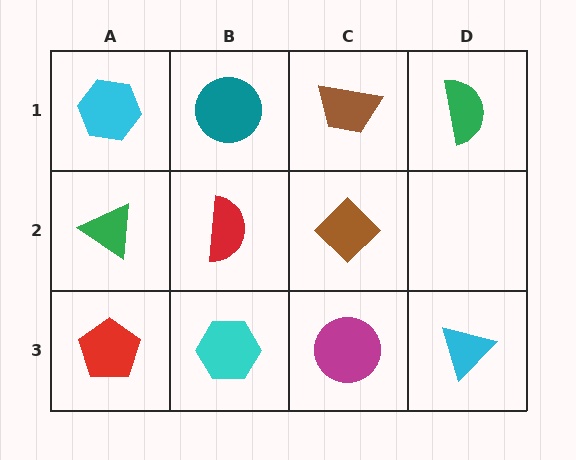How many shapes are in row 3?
4 shapes.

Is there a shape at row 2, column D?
No, that cell is empty.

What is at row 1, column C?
A brown trapezoid.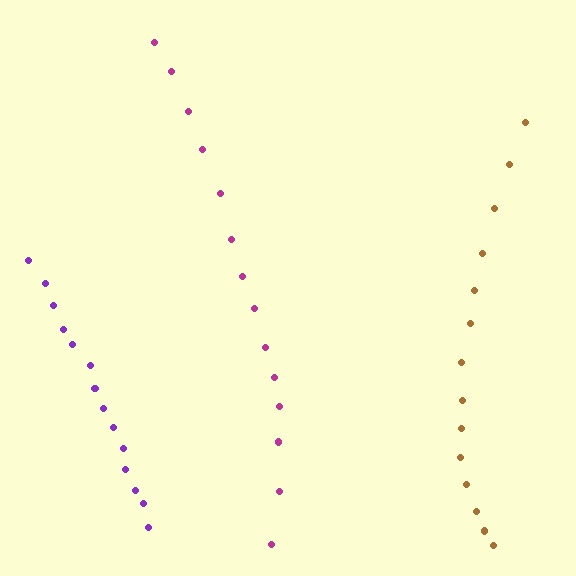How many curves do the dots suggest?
There are 3 distinct paths.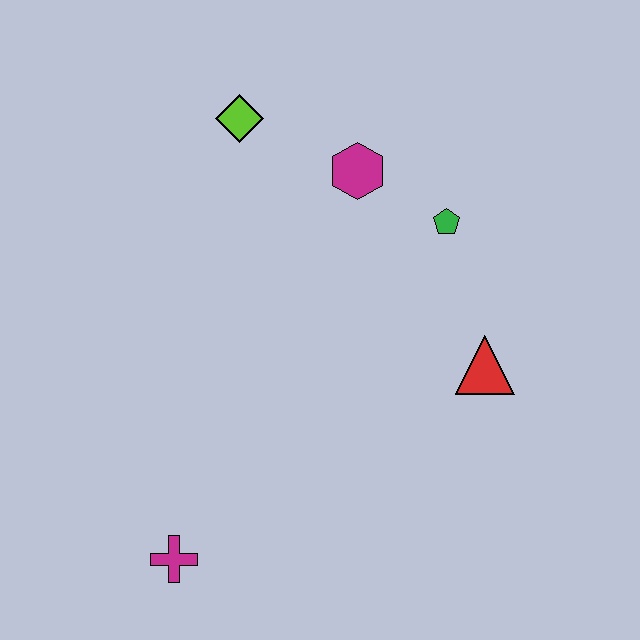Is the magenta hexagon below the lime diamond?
Yes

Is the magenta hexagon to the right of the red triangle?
No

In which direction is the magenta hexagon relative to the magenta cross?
The magenta hexagon is above the magenta cross.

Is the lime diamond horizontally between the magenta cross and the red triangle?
Yes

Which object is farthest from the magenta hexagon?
The magenta cross is farthest from the magenta hexagon.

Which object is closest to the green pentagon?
The magenta hexagon is closest to the green pentagon.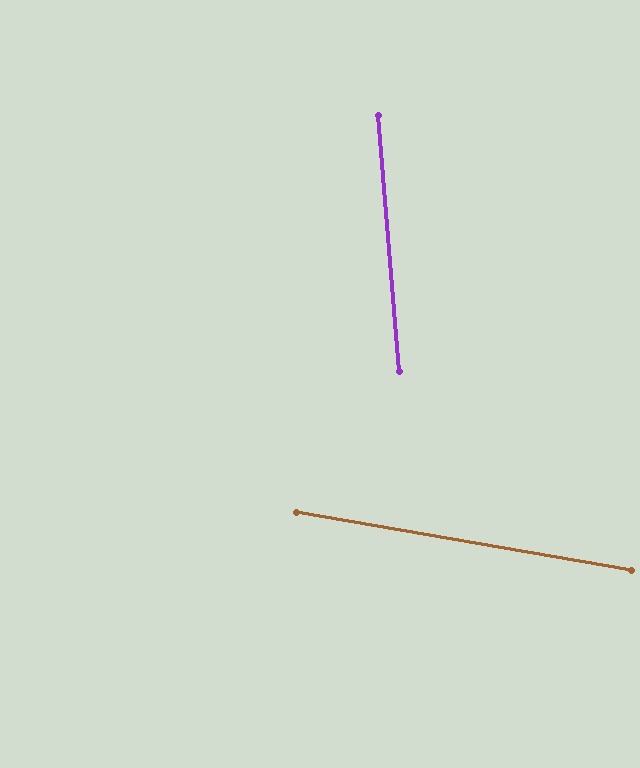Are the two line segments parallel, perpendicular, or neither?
Neither parallel nor perpendicular — they differ by about 76°.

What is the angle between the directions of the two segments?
Approximately 76 degrees.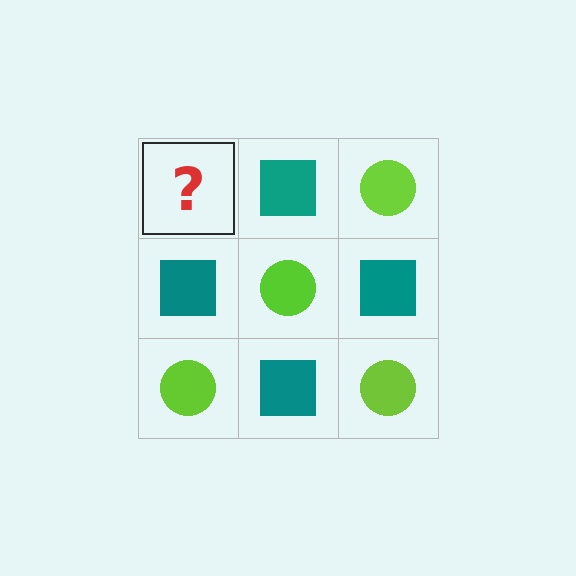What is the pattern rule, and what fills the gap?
The rule is that it alternates lime circle and teal square in a checkerboard pattern. The gap should be filled with a lime circle.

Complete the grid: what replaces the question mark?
The question mark should be replaced with a lime circle.